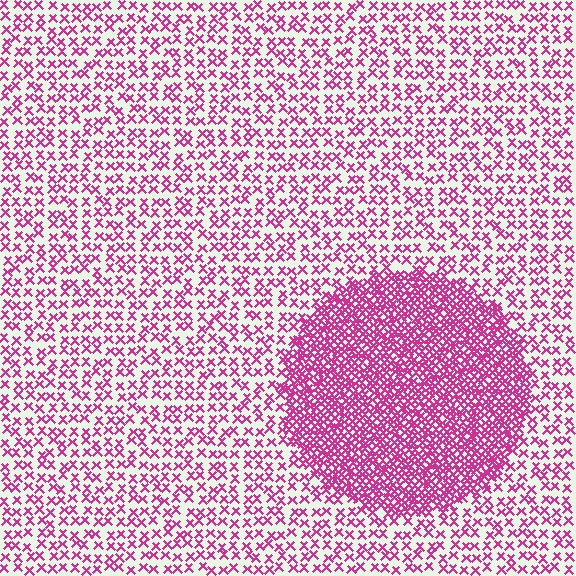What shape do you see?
I see a circle.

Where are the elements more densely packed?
The elements are more densely packed inside the circle boundary.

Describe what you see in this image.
The image contains small magenta elements arranged at two different densities. A circle-shaped region is visible where the elements are more densely packed than the surrounding area.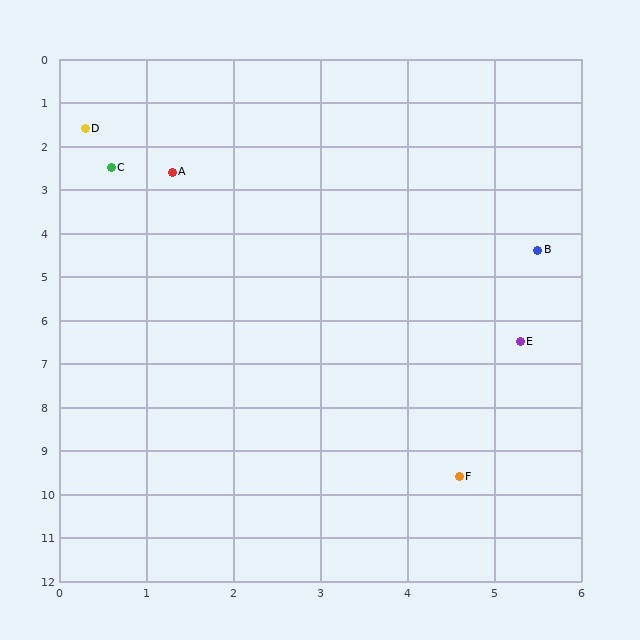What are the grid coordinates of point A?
Point A is at approximately (1.3, 2.6).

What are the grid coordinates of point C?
Point C is at approximately (0.6, 2.5).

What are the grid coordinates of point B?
Point B is at approximately (5.5, 4.4).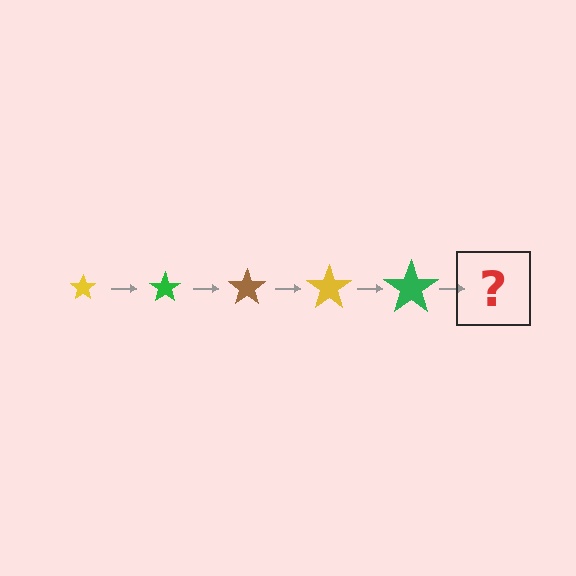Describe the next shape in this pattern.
It should be a brown star, larger than the previous one.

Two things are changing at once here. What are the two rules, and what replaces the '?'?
The two rules are that the star grows larger each step and the color cycles through yellow, green, and brown. The '?' should be a brown star, larger than the previous one.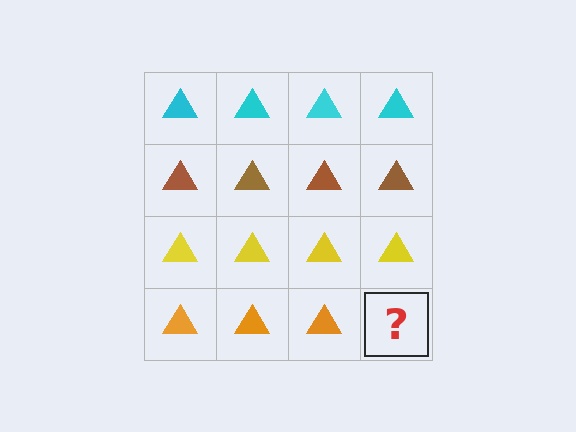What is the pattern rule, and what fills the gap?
The rule is that each row has a consistent color. The gap should be filled with an orange triangle.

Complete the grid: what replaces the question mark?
The question mark should be replaced with an orange triangle.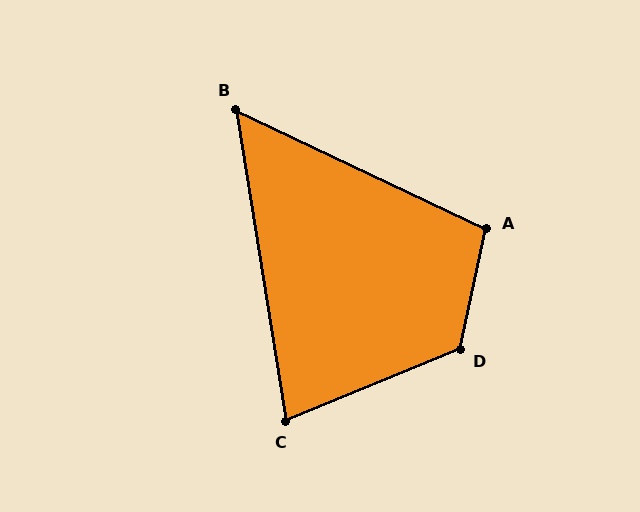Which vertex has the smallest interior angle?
B, at approximately 56 degrees.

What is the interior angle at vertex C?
Approximately 77 degrees (acute).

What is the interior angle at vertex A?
Approximately 103 degrees (obtuse).